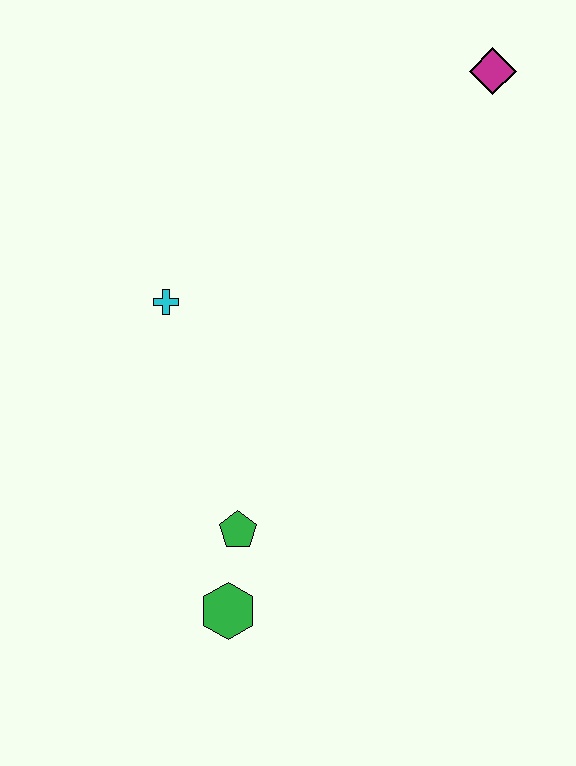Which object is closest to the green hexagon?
The green pentagon is closest to the green hexagon.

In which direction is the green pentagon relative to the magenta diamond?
The green pentagon is below the magenta diamond.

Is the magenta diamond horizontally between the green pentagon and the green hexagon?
No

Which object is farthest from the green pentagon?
The magenta diamond is farthest from the green pentagon.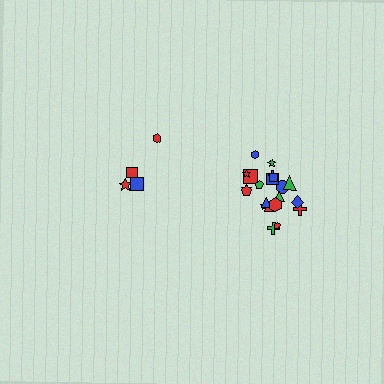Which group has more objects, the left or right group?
The right group.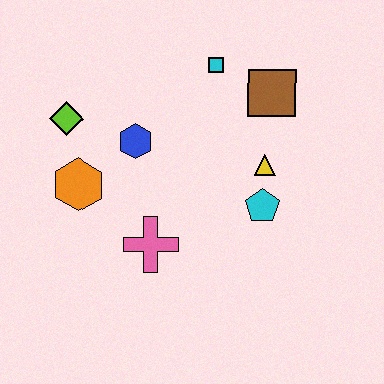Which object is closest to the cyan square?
The brown square is closest to the cyan square.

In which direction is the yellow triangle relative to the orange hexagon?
The yellow triangle is to the right of the orange hexagon.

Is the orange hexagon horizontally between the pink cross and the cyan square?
No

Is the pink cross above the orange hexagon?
No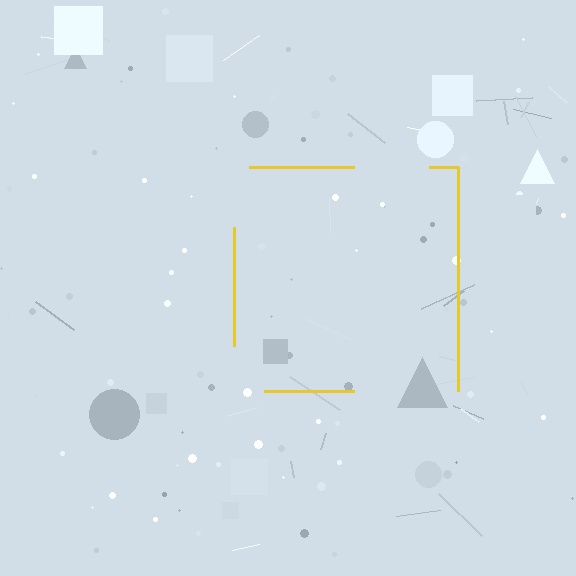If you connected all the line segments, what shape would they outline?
They would outline a square.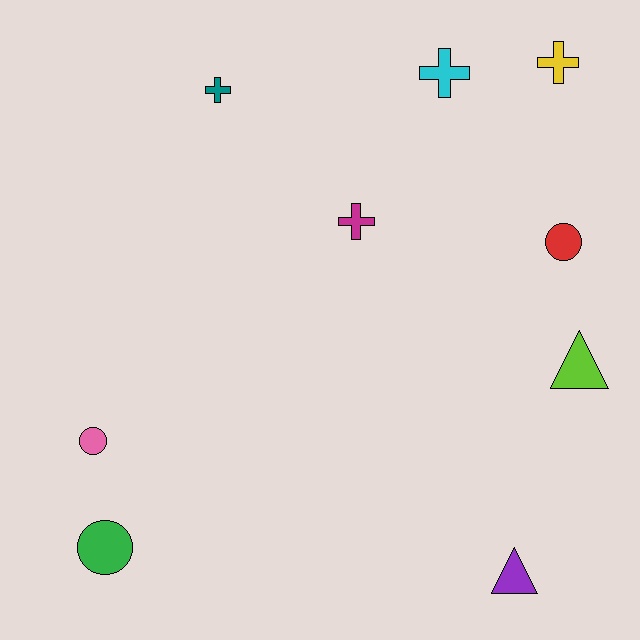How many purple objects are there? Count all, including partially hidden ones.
There is 1 purple object.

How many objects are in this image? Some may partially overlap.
There are 9 objects.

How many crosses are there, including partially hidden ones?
There are 4 crosses.